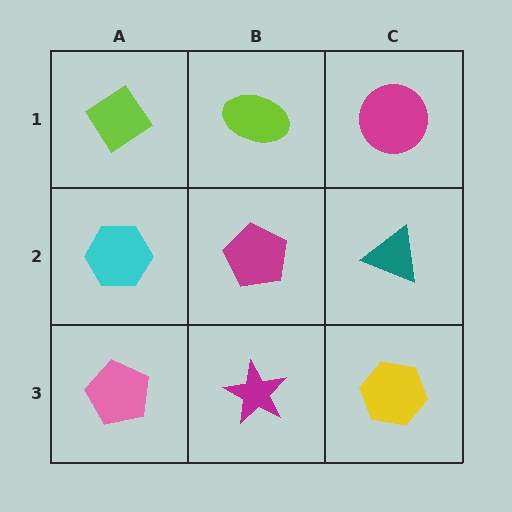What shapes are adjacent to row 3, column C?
A teal triangle (row 2, column C), a magenta star (row 3, column B).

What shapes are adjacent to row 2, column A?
A lime diamond (row 1, column A), a pink pentagon (row 3, column A), a magenta pentagon (row 2, column B).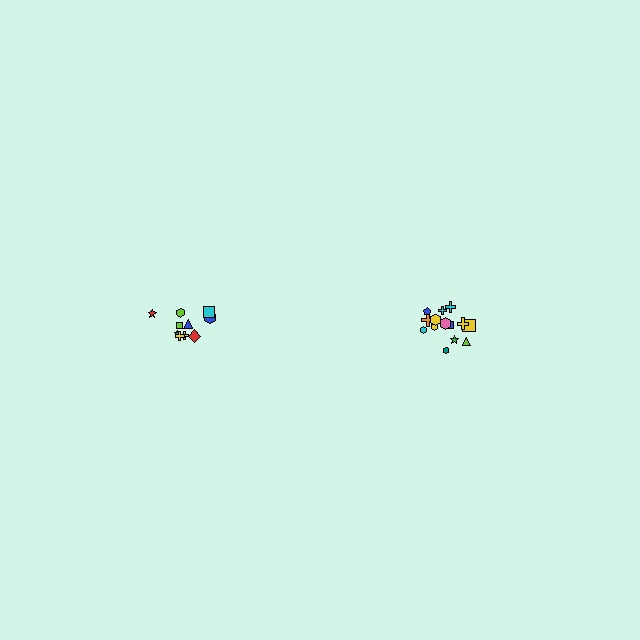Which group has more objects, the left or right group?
The right group.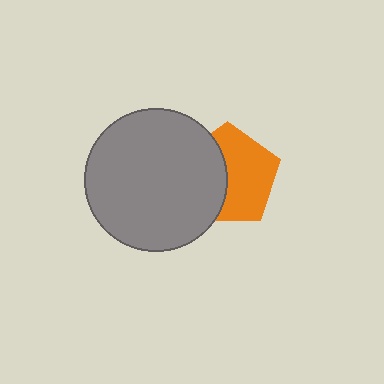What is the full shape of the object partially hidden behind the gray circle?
The partially hidden object is an orange pentagon.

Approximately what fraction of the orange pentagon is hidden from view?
Roughly 43% of the orange pentagon is hidden behind the gray circle.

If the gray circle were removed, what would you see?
You would see the complete orange pentagon.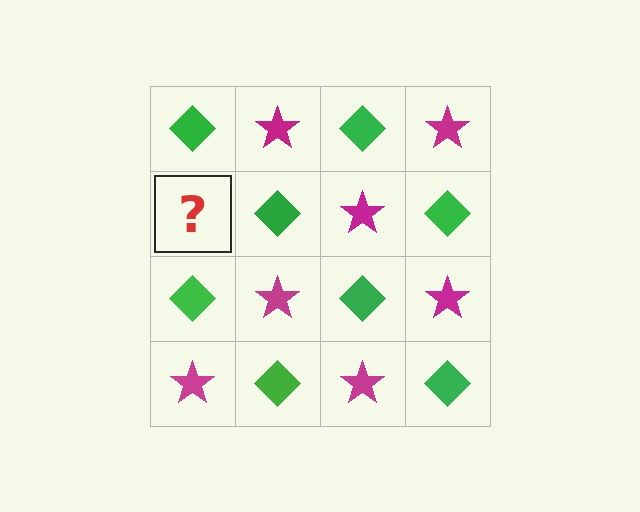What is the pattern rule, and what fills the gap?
The rule is that it alternates green diamond and magenta star in a checkerboard pattern. The gap should be filled with a magenta star.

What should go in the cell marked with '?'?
The missing cell should contain a magenta star.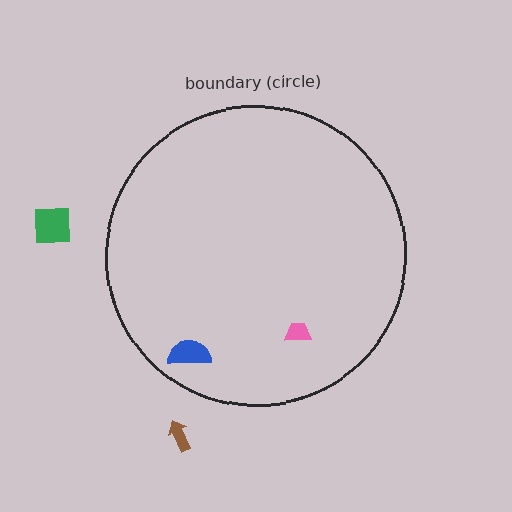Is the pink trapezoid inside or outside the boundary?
Inside.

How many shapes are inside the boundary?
2 inside, 2 outside.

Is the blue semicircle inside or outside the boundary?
Inside.